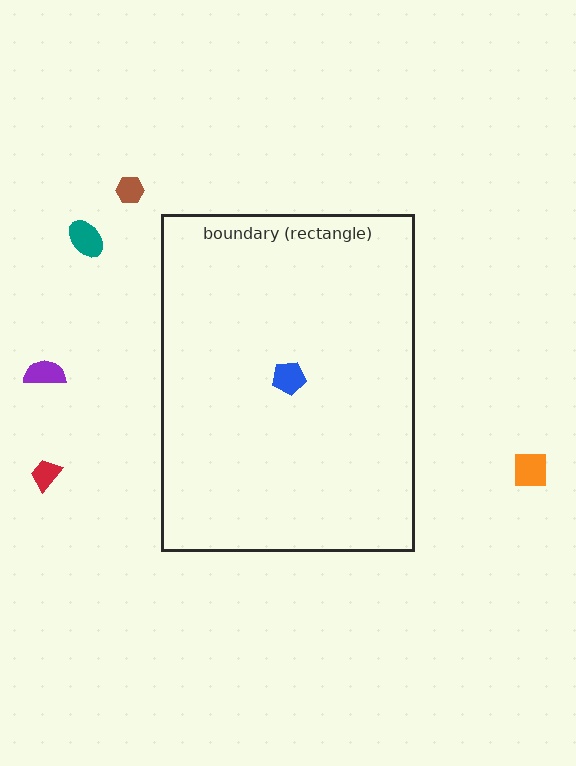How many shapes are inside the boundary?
1 inside, 5 outside.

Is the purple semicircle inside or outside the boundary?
Outside.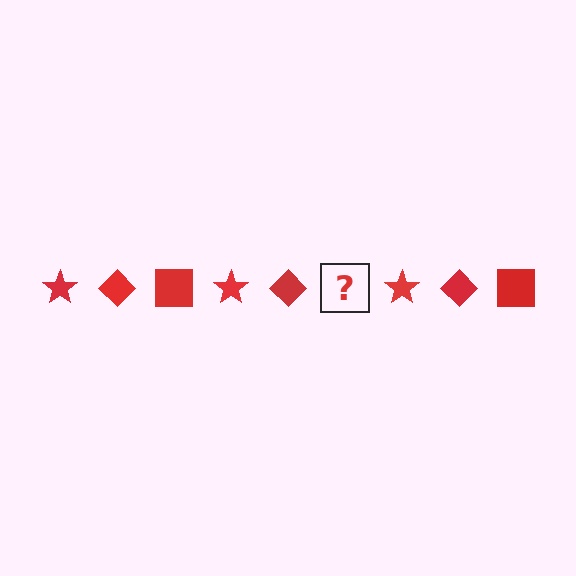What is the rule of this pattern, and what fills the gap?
The rule is that the pattern cycles through star, diamond, square shapes in red. The gap should be filled with a red square.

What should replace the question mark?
The question mark should be replaced with a red square.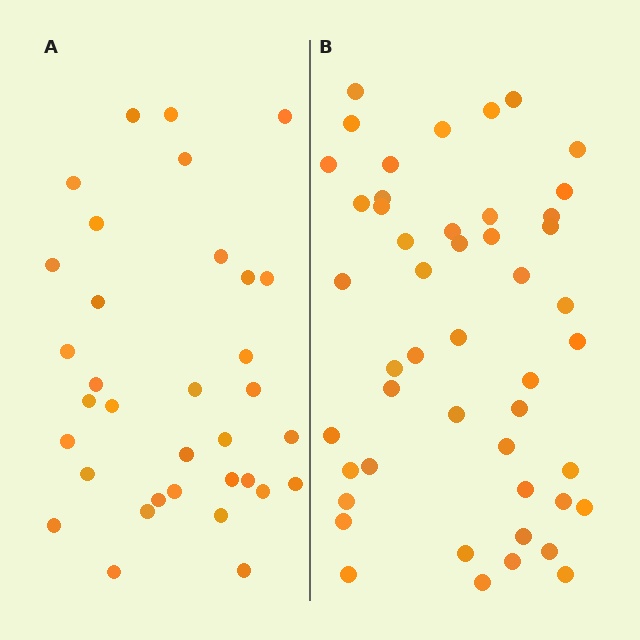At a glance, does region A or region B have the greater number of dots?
Region B (the right region) has more dots.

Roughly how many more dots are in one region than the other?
Region B has approximately 15 more dots than region A.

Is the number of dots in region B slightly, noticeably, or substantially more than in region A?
Region B has noticeably more, but not dramatically so. The ratio is roughly 1.4 to 1.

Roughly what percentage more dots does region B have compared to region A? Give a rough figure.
About 40% more.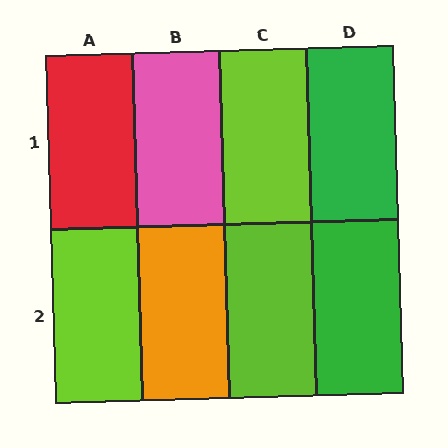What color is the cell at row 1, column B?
Pink.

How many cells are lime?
3 cells are lime.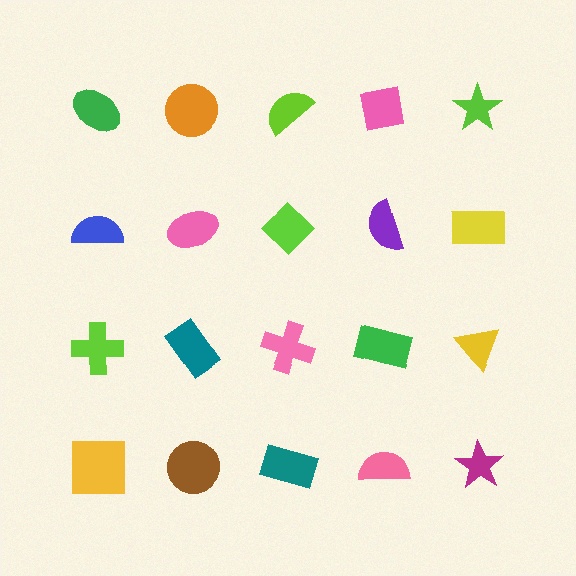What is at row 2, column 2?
A pink ellipse.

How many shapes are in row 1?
5 shapes.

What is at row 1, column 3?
A lime semicircle.